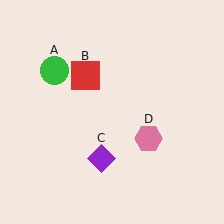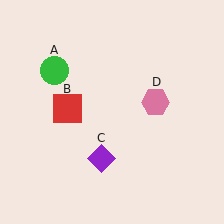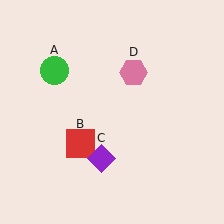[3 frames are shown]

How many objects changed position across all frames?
2 objects changed position: red square (object B), pink hexagon (object D).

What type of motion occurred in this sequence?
The red square (object B), pink hexagon (object D) rotated counterclockwise around the center of the scene.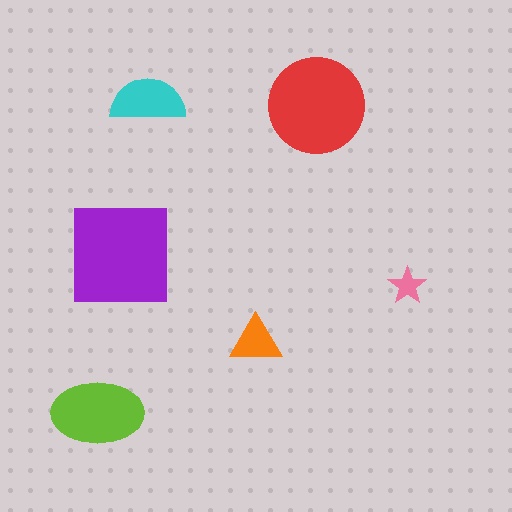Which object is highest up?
The cyan semicircle is topmost.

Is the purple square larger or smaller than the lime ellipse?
Larger.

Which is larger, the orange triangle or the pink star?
The orange triangle.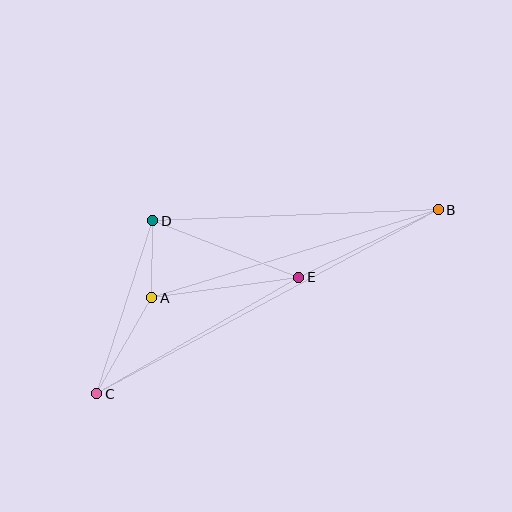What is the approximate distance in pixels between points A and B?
The distance between A and B is approximately 300 pixels.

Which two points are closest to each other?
Points A and D are closest to each other.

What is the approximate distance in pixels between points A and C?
The distance between A and C is approximately 111 pixels.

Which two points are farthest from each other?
Points B and C are farthest from each other.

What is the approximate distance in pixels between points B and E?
The distance between B and E is approximately 155 pixels.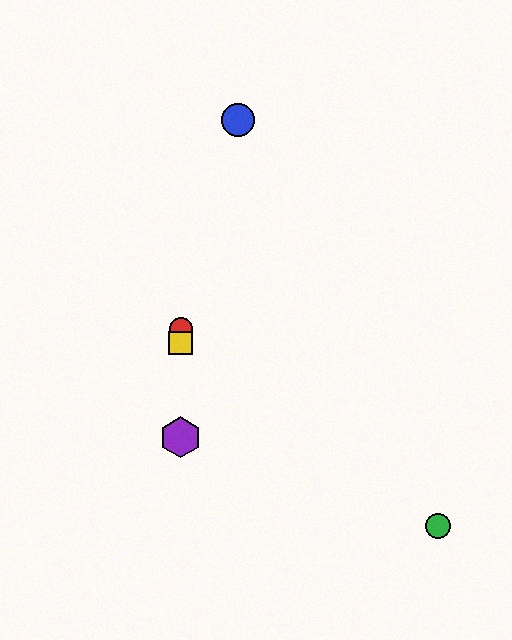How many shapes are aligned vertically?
3 shapes (the red circle, the yellow square, the purple hexagon) are aligned vertically.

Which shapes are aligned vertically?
The red circle, the yellow square, the purple hexagon are aligned vertically.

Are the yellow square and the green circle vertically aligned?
No, the yellow square is at x≈181 and the green circle is at x≈438.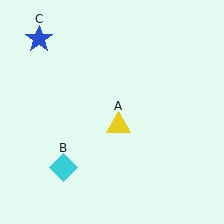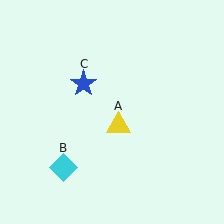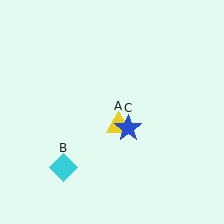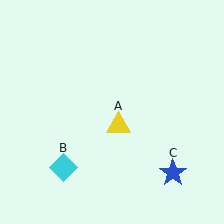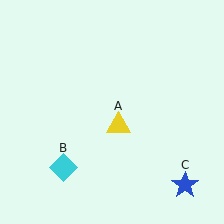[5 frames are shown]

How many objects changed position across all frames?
1 object changed position: blue star (object C).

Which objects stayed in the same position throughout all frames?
Yellow triangle (object A) and cyan diamond (object B) remained stationary.